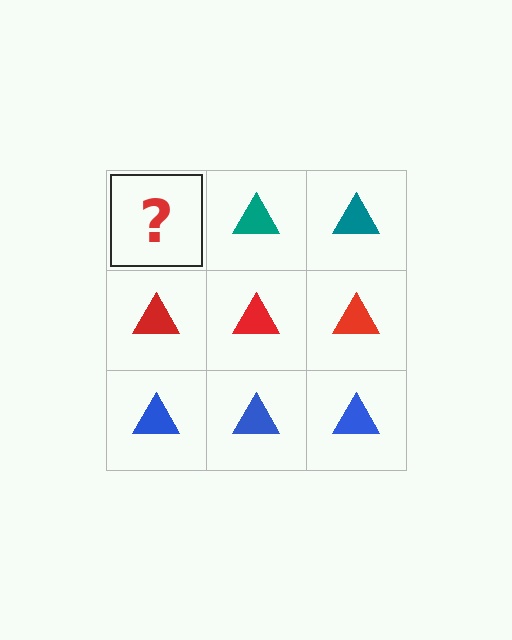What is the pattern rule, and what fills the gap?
The rule is that each row has a consistent color. The gap should be filled with a teal triangle.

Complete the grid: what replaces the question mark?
The question mark should be replaced with a teal triangle.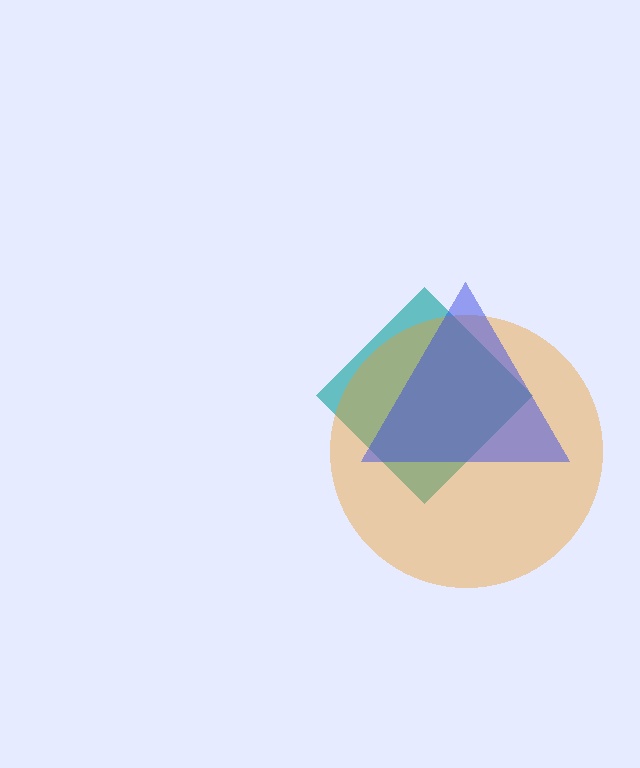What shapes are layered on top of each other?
The layered shapes are: a teal diamond, an orange circle, a blue triangle.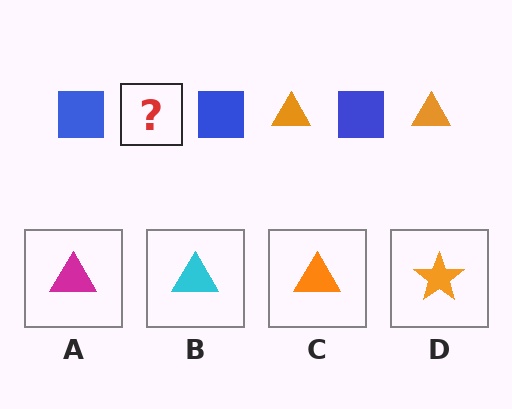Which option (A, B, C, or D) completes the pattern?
C.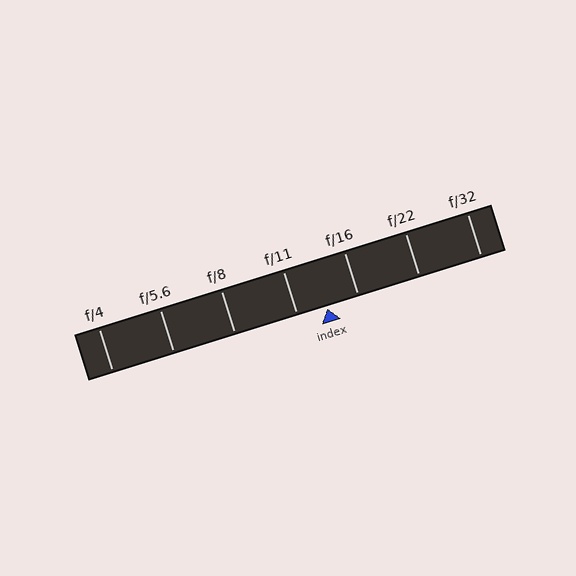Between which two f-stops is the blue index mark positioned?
The index mark is between f/11 and f/16.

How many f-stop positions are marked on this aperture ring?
There are 7 f-stop positions marked.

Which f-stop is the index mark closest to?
The index mark is closest to f/11.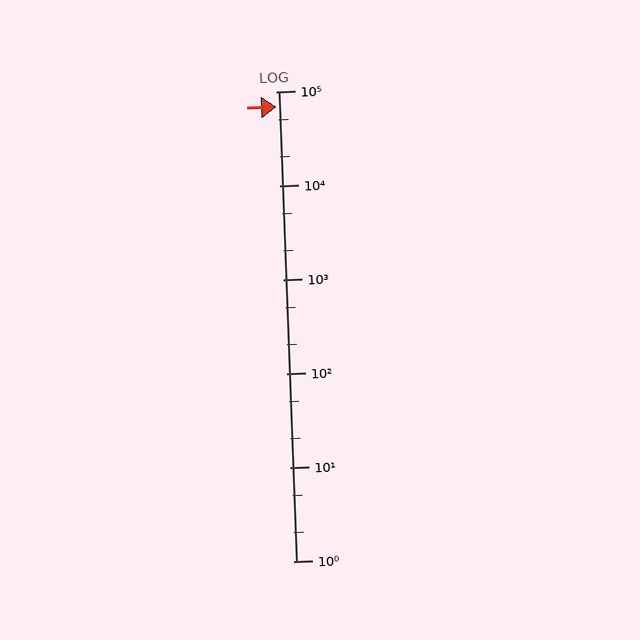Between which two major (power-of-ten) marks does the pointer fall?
The pointer is between 10000 and 100000.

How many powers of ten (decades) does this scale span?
The scale spans 5 decades, from 1 to 100000.